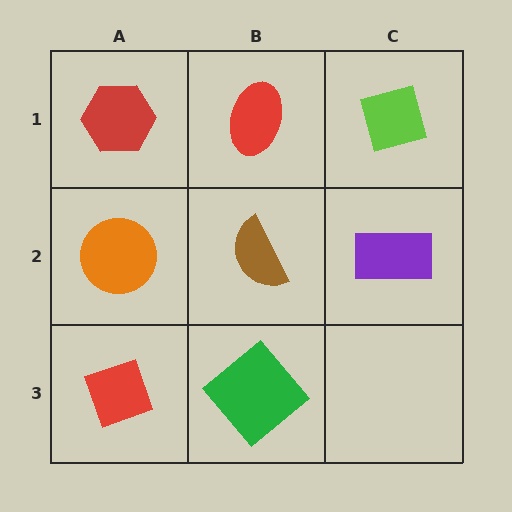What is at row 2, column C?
A purple rectangle.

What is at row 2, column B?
A brown semicircle.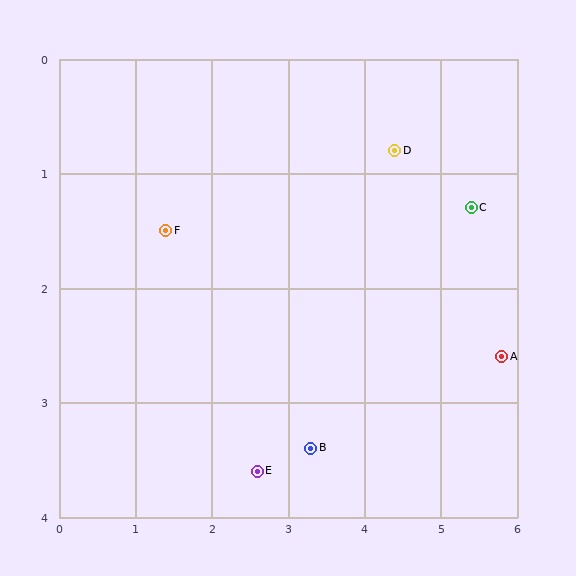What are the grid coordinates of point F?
Point F is at approximately (1.4, 1.5).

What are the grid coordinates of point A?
Point A is at approximately (5.8, 2.6).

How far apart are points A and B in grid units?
Points A and B are about 2.6 grid units apart.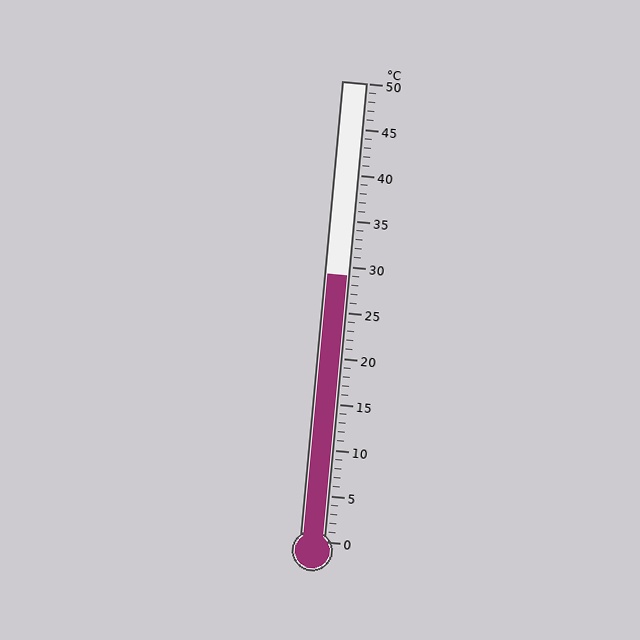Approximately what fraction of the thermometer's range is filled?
The thermometer is filled to approximately 60% of its range.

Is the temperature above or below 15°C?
The temperature is above 15°C.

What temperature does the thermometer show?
The thermometer shows approximately 29°C.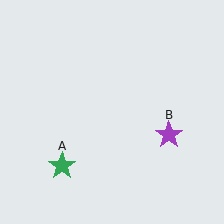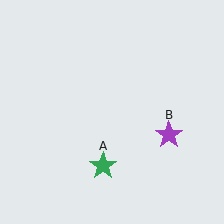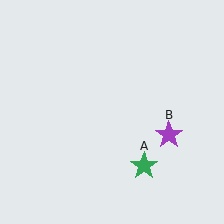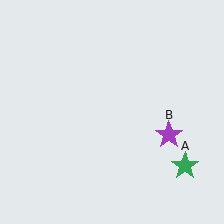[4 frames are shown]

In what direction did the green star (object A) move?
The green star (object A) moved right.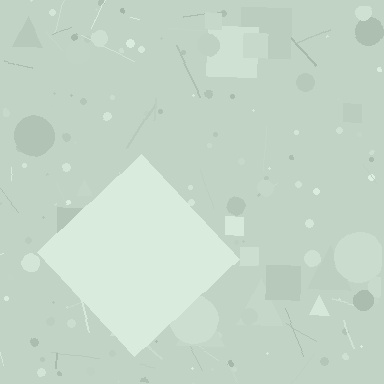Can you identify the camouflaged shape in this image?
The camouflaged shape is a diamond.